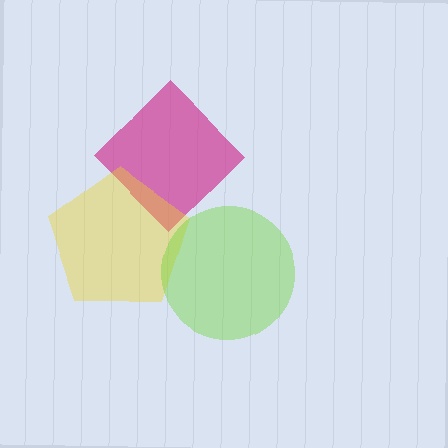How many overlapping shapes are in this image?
There are 3 overlapping shapes in the image.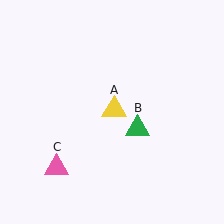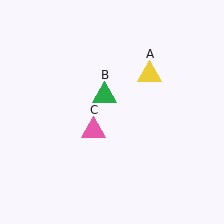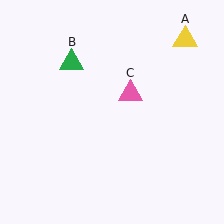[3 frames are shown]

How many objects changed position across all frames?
3 objects changed position: yellow triangle (object A), green triangle (object B), pink triangle (object C).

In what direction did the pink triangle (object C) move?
The pink triangle (object C) moved up and to the right.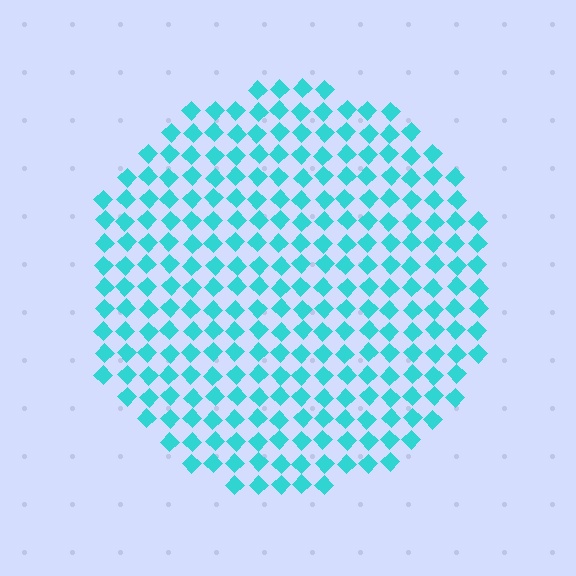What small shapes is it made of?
It is made of small diamonds.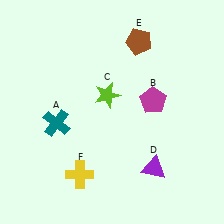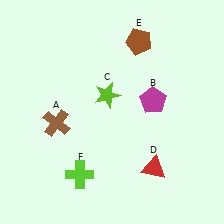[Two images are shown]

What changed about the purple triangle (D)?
In Image 1, D is purple. In Image 2, it changed to red.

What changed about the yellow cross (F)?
In Image 1, F is yellow. In Image 2, it changed to lime.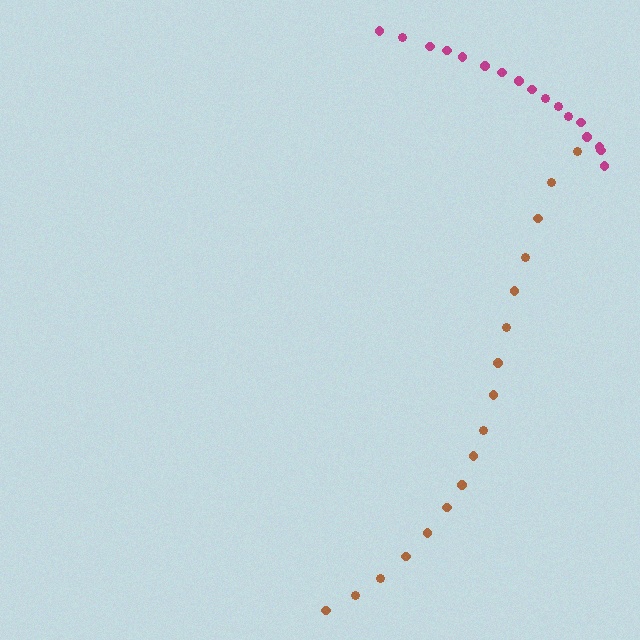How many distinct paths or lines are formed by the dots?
There are 2 distinct paths.